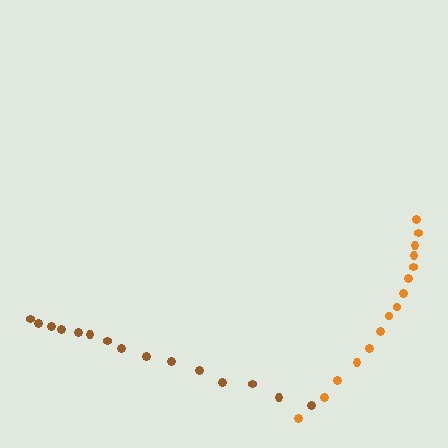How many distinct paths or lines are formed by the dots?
There are 2 distinct paths.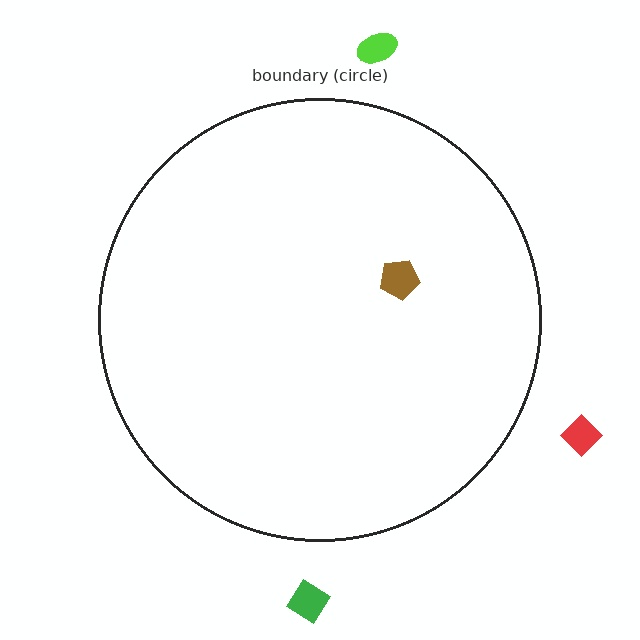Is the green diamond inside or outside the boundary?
Outside.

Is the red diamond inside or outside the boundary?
Outside.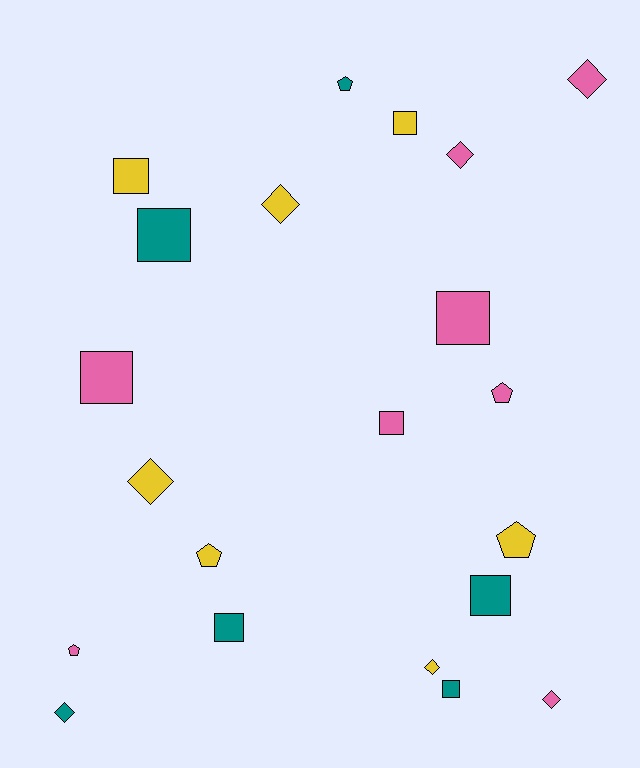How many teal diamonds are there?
There is 1 teal diamond.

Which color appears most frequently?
Pink, with 8 objects.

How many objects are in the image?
There are 21 objects.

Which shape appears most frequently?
Square, with 9 objects.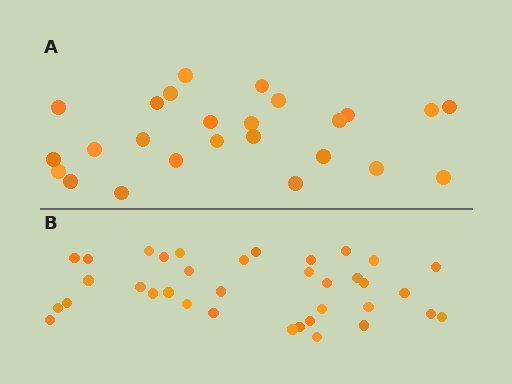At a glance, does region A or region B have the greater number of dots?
Region B (the bottom region) has more dots.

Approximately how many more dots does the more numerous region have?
Region B has roughly 12 or so more dots than region A.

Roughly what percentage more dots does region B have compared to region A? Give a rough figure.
About 45% more.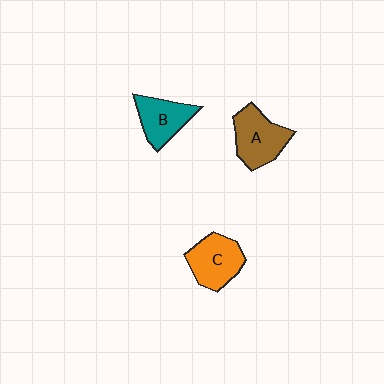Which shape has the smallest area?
Shape B (teal).